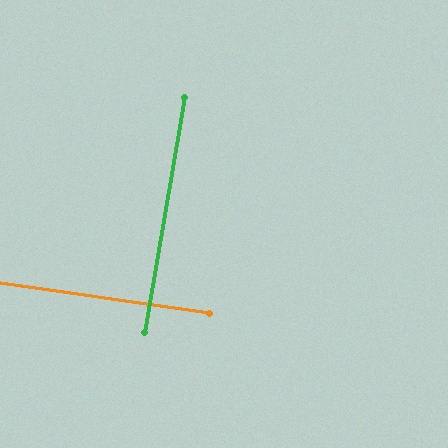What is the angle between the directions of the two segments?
Approximately 88 degrees.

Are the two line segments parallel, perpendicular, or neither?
Perpendicular — they meet at approximately 88°.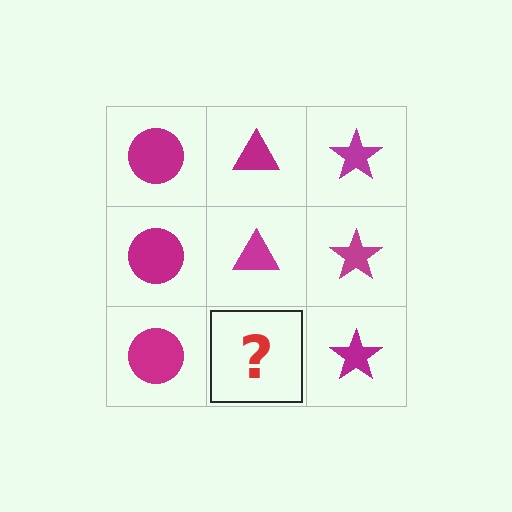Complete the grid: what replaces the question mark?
The question mark should be replaced with a magenta triangle.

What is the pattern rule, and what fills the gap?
The rule is that each column has a consistent shape. The gap should be filled with a magenta triangle.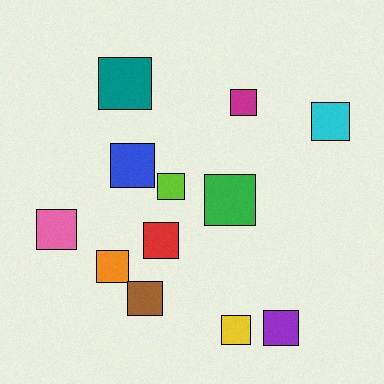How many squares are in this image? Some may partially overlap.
There are 12 squares.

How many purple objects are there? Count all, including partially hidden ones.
There is 1 purple object.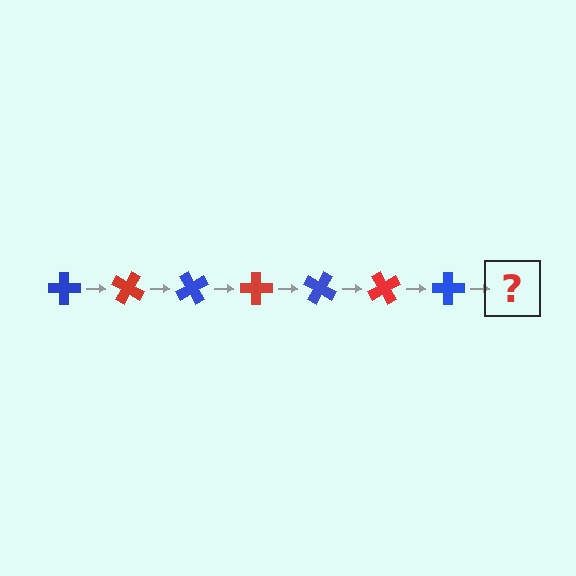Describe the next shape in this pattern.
It should be a red cross, rotated 210 degrees from the start.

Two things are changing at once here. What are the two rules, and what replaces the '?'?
The two rules are that it rotates 30 degrees each step and the color cycles through blue and red. The '?' should be a red cross, rotated 210 degrees from the start.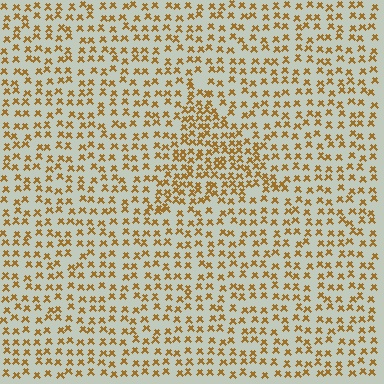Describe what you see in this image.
The image contains small brown elements arranged at two different densities. A triangle-shaped region is visible where the elements are more densely packed than the surrounding area.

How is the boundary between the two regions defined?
The boundary is defined by a change in element density (approximately 1.8x ratio). All elements are the same color, size, and shape.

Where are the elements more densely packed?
The elements are more densely packed inside the triangle boundary.